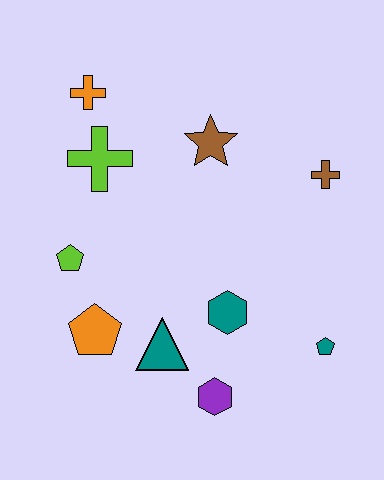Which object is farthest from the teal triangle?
The orange cross is farthest from the teal triangle.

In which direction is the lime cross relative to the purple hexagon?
The lime cross is above the purple hexagon.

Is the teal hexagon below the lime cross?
Yes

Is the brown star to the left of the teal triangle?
No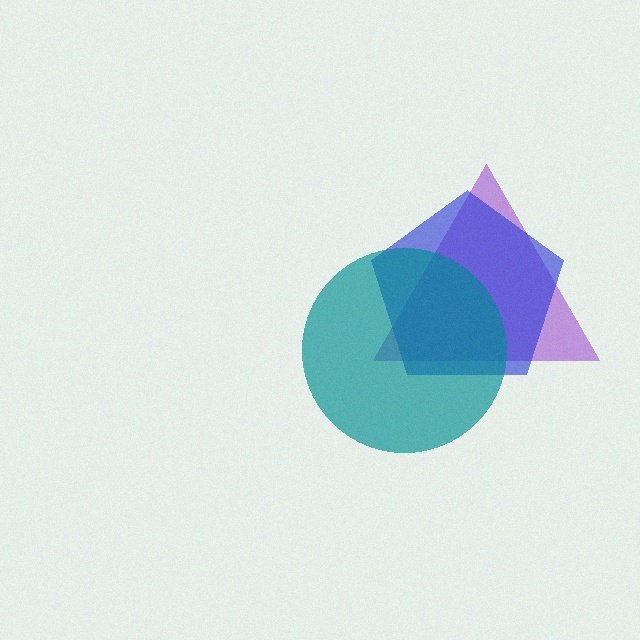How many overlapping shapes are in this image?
There are 3 overlapping shapes in the image.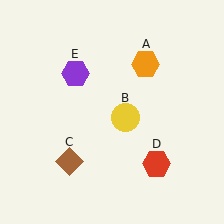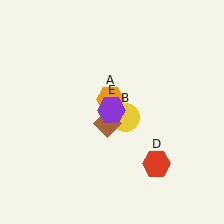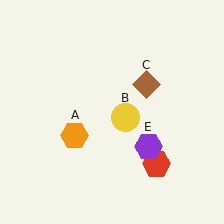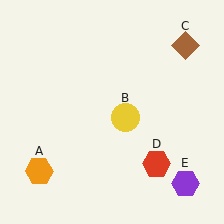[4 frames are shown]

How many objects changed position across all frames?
3 objects changed position: orange hexagon (object A), brown diamond (object C), purple hexagon (object E).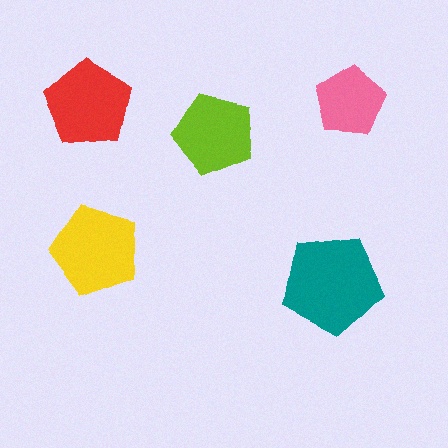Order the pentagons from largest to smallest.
the teal one, the yellow one, the red one, the lime one, the pink one.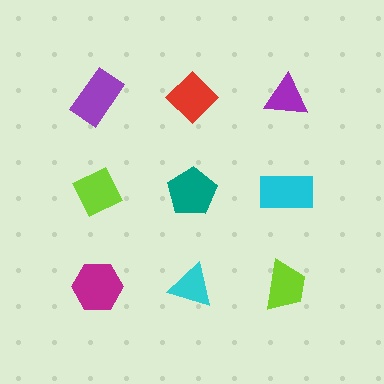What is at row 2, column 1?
A lime diamond.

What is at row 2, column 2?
A teal pentagon.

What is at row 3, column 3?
A lime trapezoid.